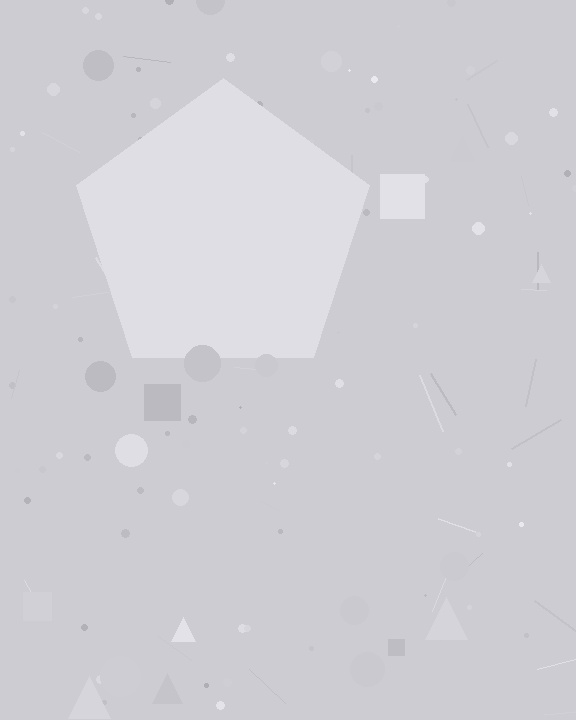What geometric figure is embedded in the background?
A pentagon is embedded in the background.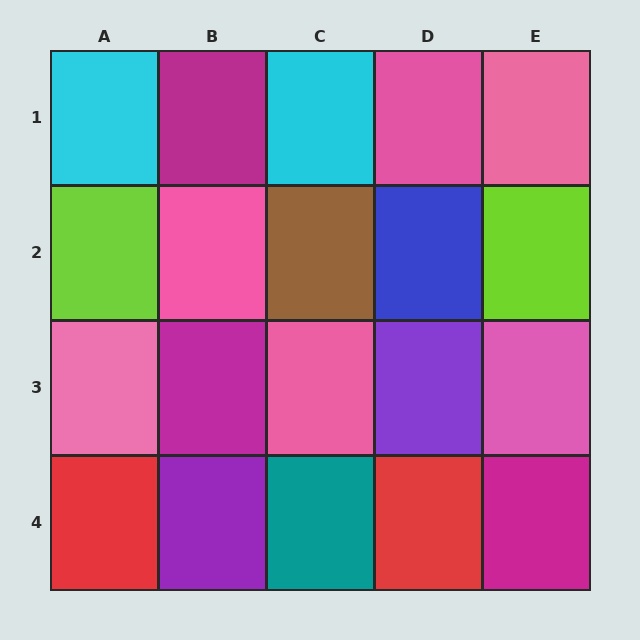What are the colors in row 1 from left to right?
Cyan, magenta, cyan, pink, pink.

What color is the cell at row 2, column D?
Blue.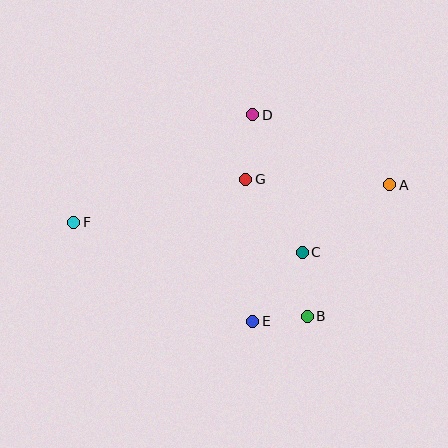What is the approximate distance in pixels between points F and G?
The distance between F and G is approximately 178 pixels.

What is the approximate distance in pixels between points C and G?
The distance between C and G is approximately 93 pixels.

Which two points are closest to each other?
Points B and E are closest to each other.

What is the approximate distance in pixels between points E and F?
The distance between E and F is approximately 205 pixels.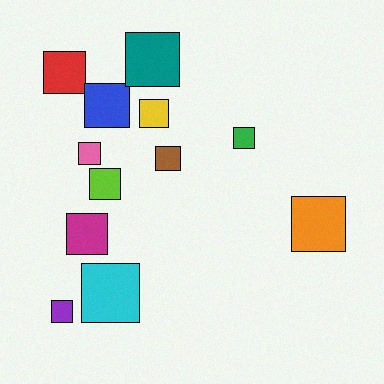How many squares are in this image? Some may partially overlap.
There are 12 squares.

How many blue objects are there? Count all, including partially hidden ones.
There is 1 blue object.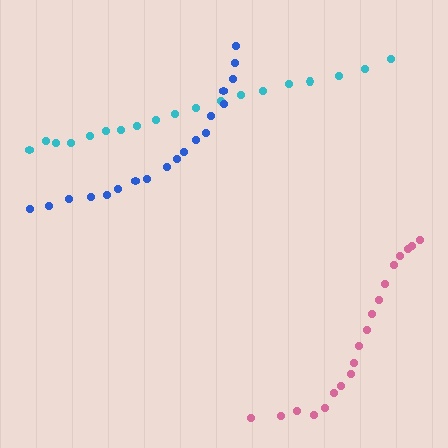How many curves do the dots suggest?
There are 3 distinct paths.